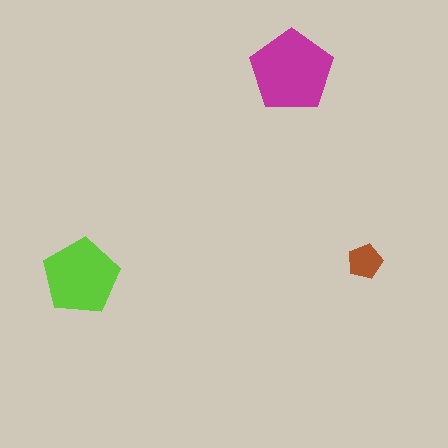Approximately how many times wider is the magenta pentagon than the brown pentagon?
About 2.5 times wider.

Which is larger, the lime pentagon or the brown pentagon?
The lime one.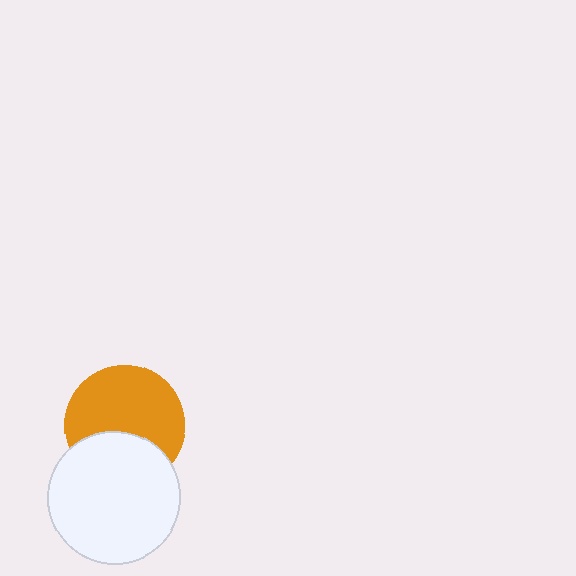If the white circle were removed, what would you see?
You would see the complete orange circle.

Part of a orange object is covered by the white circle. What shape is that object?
It is a circle.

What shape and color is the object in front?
The object in front is a white circle.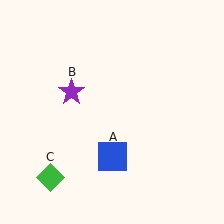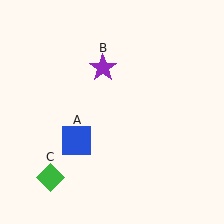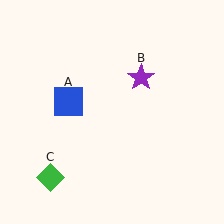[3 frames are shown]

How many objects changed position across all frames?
2 objects changed position: blue square (object A), purple star (object B).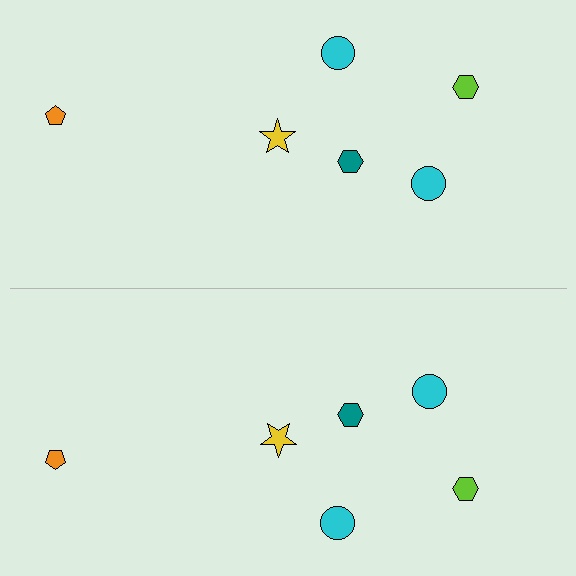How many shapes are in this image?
There are 12 shapes in this image.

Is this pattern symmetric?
Yes, this pattern has bilateral (reflection) symmetry.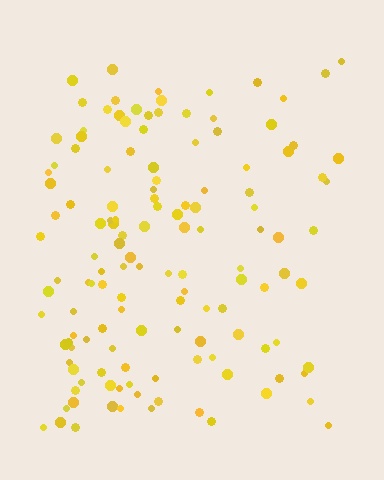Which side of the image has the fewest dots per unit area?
The right.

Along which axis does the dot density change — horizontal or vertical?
Horizontal.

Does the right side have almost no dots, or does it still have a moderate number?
Still a moderate number, just noticeably fewer than the left.